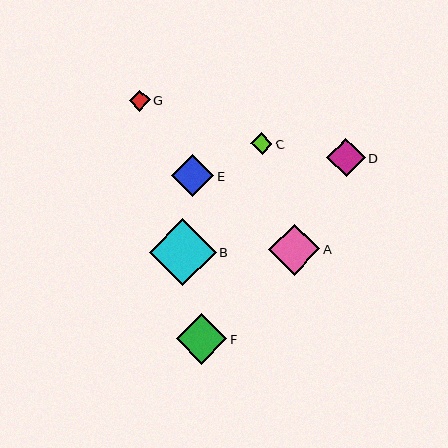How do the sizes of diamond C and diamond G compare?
Diamond C and diamond G are approximately the same size.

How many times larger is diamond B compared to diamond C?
Diamond B is approximately 3.2 times the size of diamond C.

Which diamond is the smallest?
Diamond G is the smallest with a size of approximately 21 pixels.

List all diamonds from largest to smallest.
From largest to smallest: B, A, F, E, D, C, G.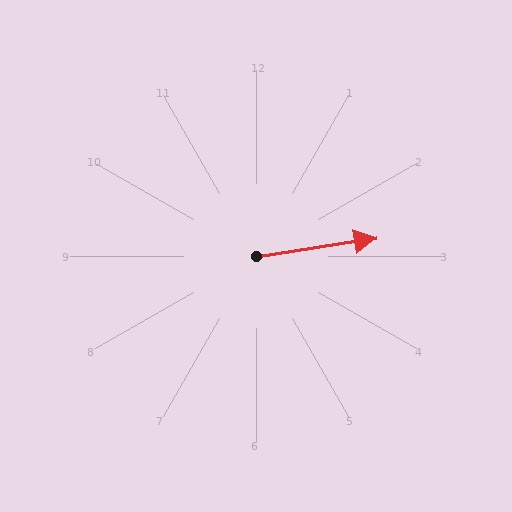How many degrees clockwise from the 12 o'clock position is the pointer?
Approximately 81 degrees.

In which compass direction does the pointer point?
East.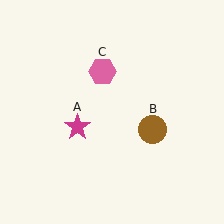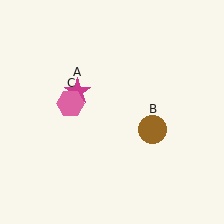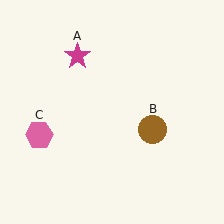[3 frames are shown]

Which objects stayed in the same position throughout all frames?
Brown circle (object B) remained stationary.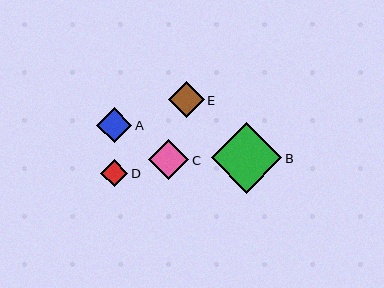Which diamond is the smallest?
Diamond D is the smallest with a size of approximately 27 pixels.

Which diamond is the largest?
Diamond B is the largest with a size of approximately 70 pixels.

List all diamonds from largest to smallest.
From largest to smallest: B, C, E, A, D.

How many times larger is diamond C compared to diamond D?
Diamond C is approximately 1.5 times the size of diamond D.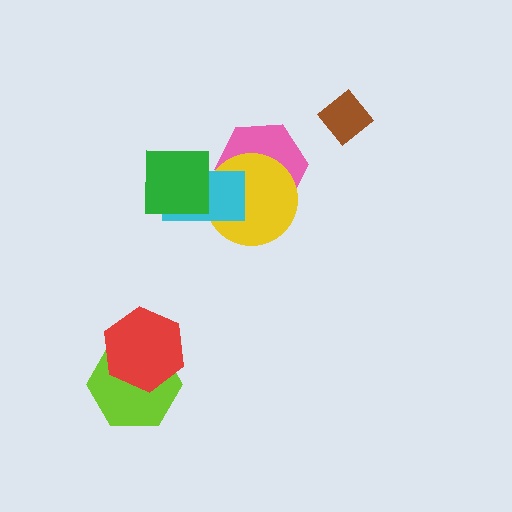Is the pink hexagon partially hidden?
Yes, it is partially covered by another shape.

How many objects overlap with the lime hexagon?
1 object overlaps with the lime hexagon.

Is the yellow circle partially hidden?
Yes, it is partially covered by another shape.